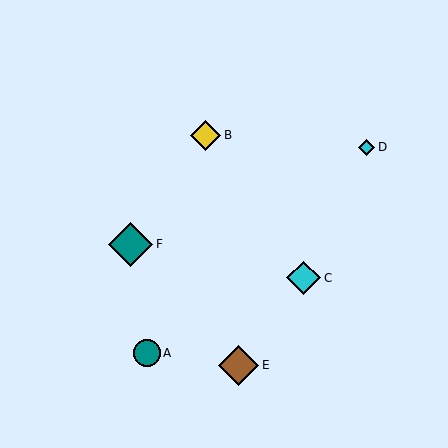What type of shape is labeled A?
Shape A is a teal circle.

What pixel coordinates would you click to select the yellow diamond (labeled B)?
Click at (205, 135) to select the yellow diamond B.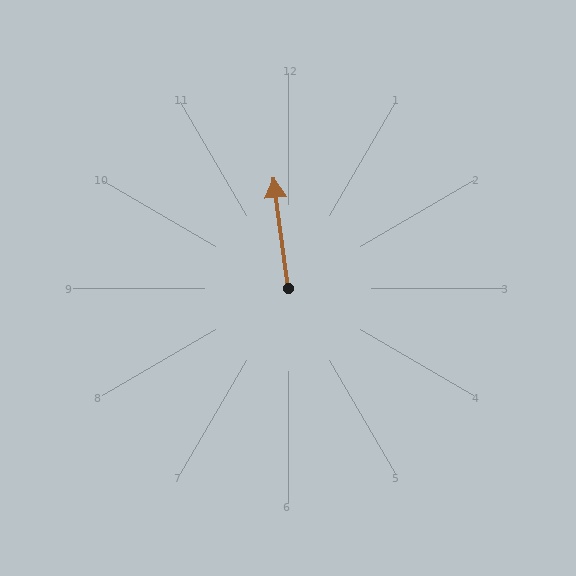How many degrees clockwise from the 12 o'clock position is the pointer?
Approximately 352 degrees.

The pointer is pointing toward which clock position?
Roughly 12 o'clock.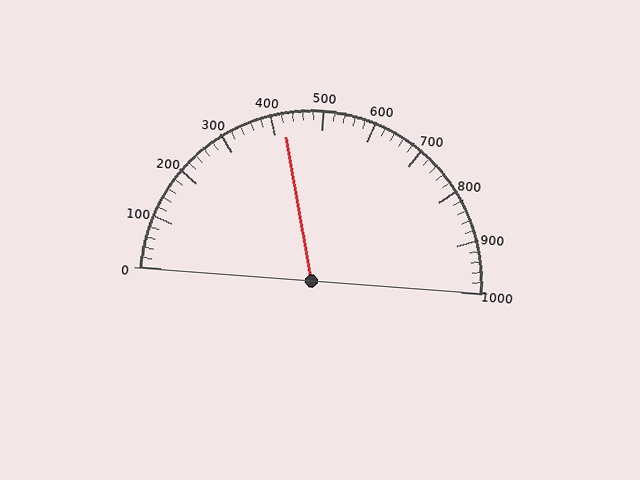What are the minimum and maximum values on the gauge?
The gauge ranges from 0 to 1000.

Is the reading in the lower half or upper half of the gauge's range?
The reading is in the lower half of the range (0 to 1000).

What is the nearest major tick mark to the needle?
The nearest major tick mark is 400.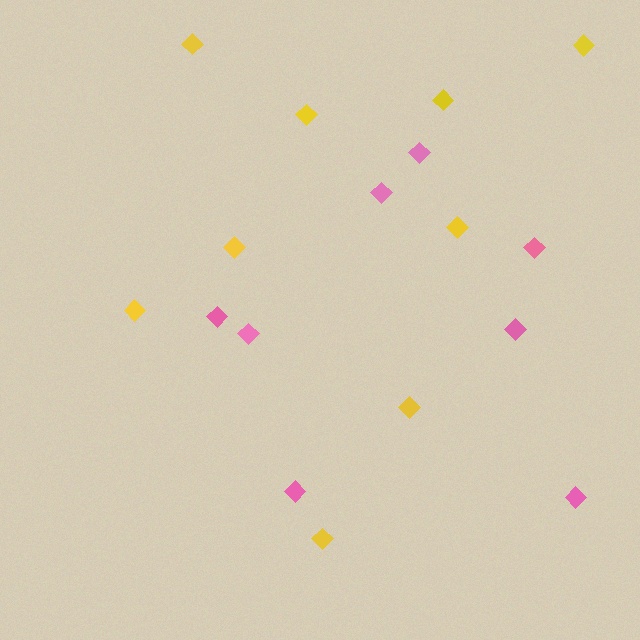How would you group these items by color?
There are 2 groups: one group of yellow diamonds (9) and one group of pink diamonds (8).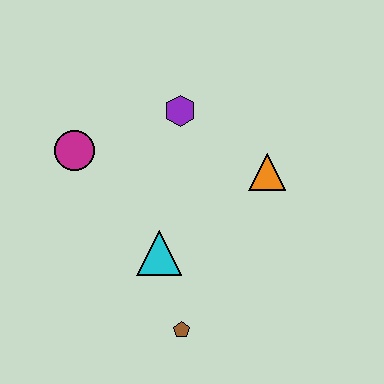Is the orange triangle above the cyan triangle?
Yes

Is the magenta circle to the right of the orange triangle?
No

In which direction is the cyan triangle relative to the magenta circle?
The cyan triangle is below the magenta circle.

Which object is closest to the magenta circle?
The purple hexagon is closest to the magenta circle.